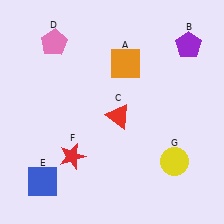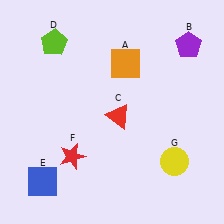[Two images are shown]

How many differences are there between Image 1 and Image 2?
There is 1 difference between the two images.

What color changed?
The pentagon (D) changed from pink in Image 1 to lime in Image 2.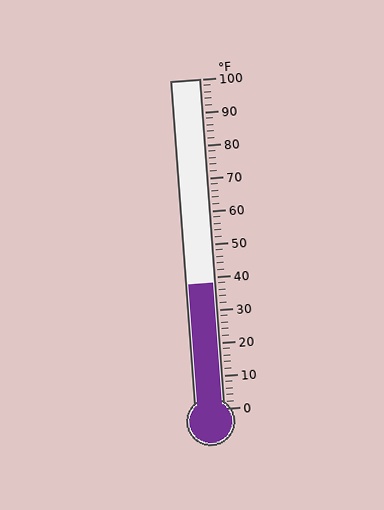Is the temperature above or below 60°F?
The temperature is below 60°F.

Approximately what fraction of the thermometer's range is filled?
The thermometer is filled to approximately 40% of its range.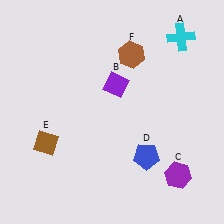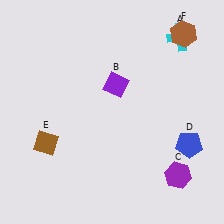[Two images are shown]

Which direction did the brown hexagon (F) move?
The brown hexagon (F) moved right.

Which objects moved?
The objects that moved are: the blue pentagon (D), the brown hexagon (F).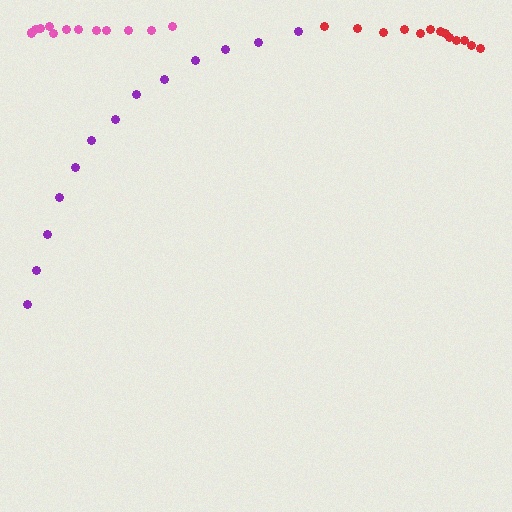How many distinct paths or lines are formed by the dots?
There are 3 distinct paths.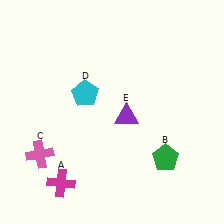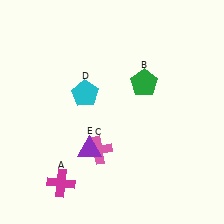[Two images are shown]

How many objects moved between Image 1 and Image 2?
3 objects moved between the two images.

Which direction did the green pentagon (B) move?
The green pentagon (B) moved up.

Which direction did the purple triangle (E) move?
The purple triangle (E) moved left.